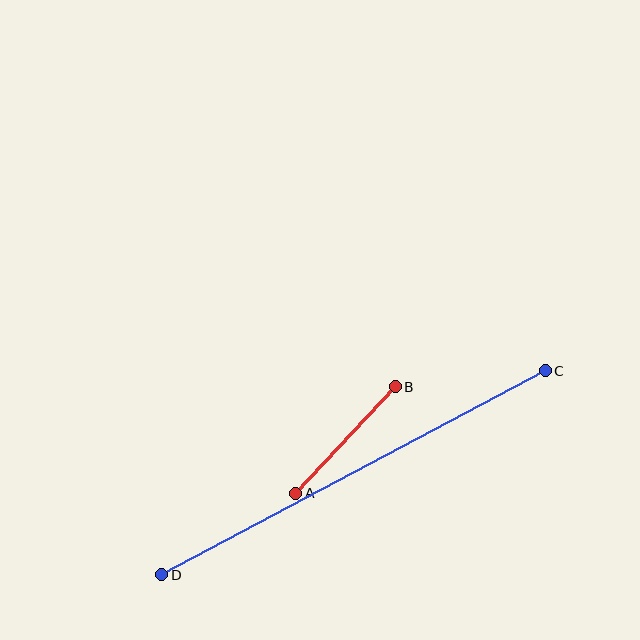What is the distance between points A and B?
The distance is approximately 146 pixels.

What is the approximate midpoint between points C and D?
The midpoint is at approximately (353, 473) pixels.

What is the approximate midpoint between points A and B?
The midpoint is at approximately (346, 440) pixels.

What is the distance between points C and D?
The distance is approximately 434 pixels.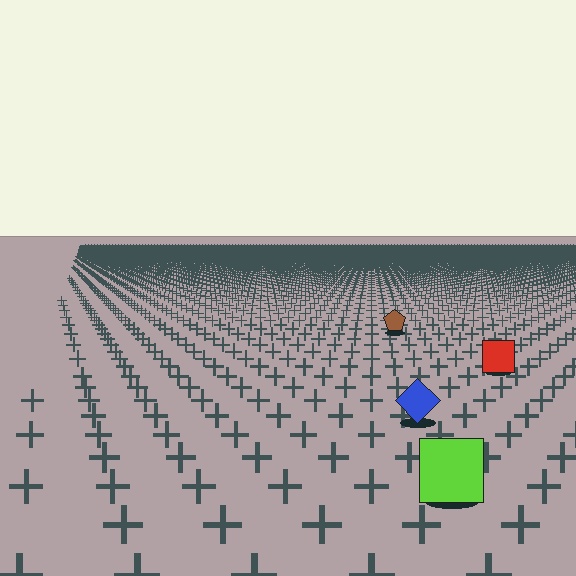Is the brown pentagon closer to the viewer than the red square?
No. The red square is closer — you can tell from the texture gradient: the ground texture is coarser near it.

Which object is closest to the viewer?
The lime square is closest. The texture marks near it are larger and more spread out.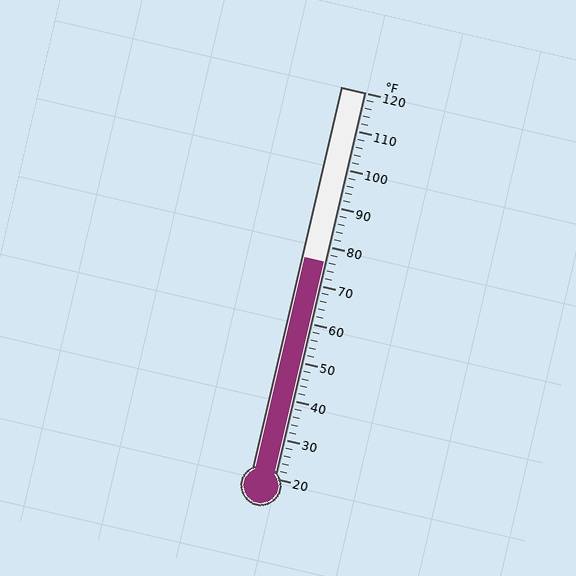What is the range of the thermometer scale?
The thermometer scale ranges from 20°F to 120°F.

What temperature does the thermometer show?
The thermometer shows approximately 76°F.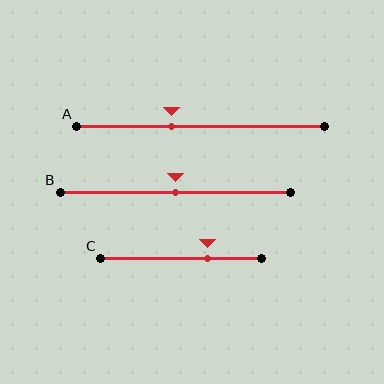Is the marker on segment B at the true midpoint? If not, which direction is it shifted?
Yes, the marker on segment B is at the true midpoint.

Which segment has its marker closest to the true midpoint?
Segment B has its marker closest to the true midpoint.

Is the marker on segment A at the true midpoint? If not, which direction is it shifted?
No, the marker on segment A is shifted to the left by about 12% of the segment length.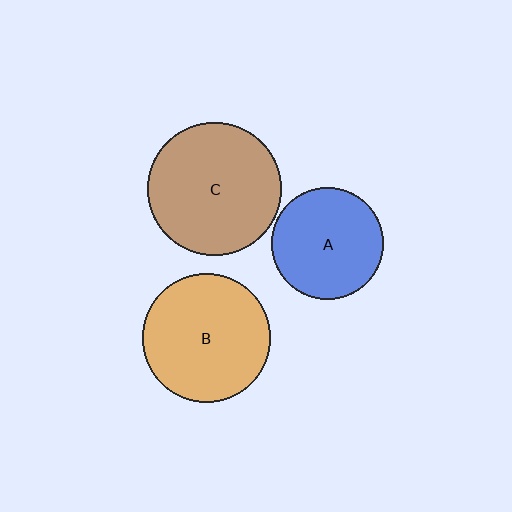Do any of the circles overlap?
No, none of the circles overlap.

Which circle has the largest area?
Circle C (brown).